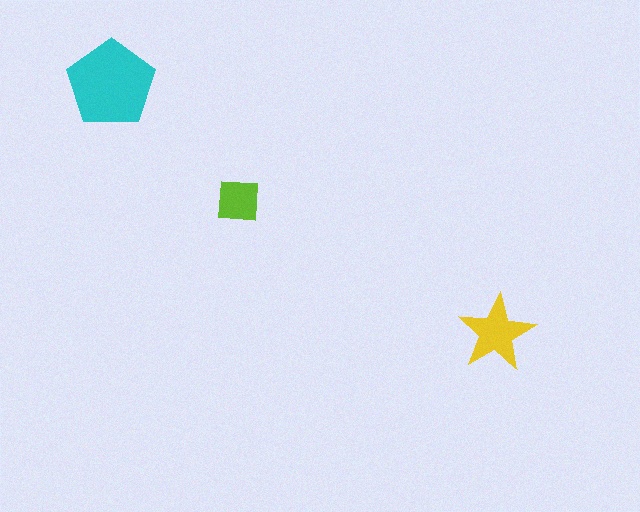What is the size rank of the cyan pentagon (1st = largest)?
1st.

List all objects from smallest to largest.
The lime square, the yellow star, the cyan pentagon.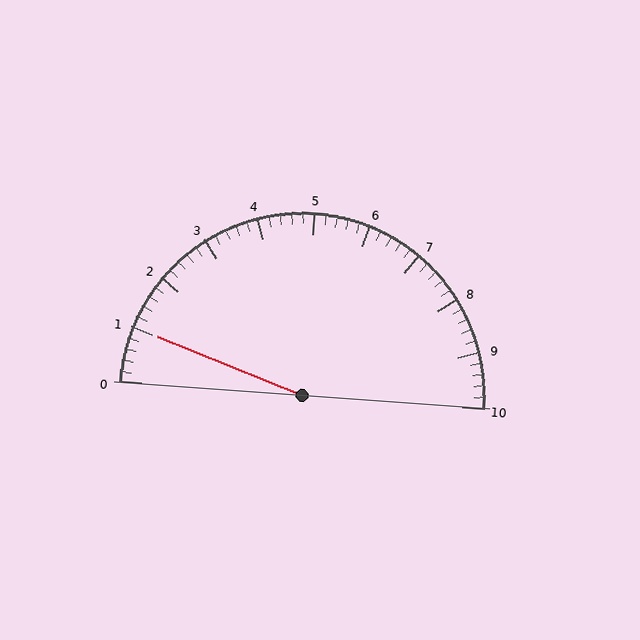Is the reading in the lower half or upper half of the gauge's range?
The reading is in the lower half of the range (0 to 10).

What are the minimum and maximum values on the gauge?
The gauge ranges from 0 to 10.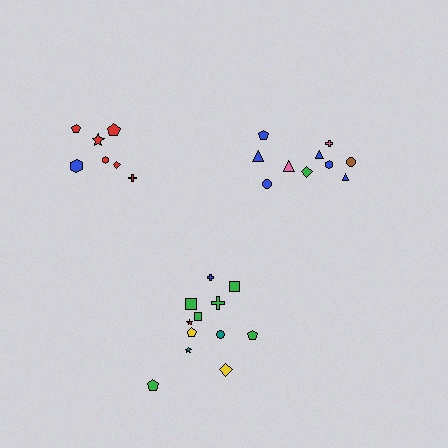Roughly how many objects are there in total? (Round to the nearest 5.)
Roughly 30 objects in total.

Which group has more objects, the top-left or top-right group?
The top-right group.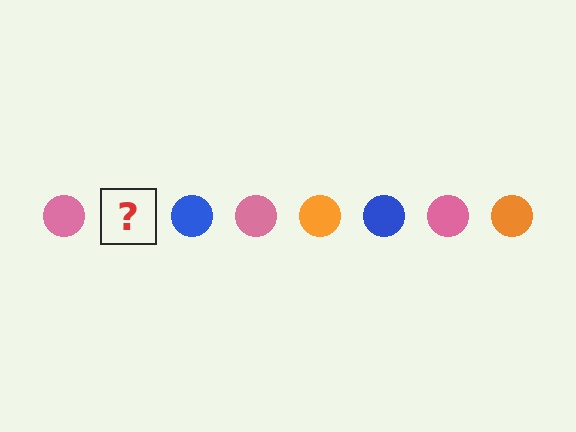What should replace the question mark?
The question mark should be replaced with an orange circle.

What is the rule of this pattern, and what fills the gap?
The rule is that the pattern cycles through pink, orange, blue circles. The gap should be filled with an orange circle.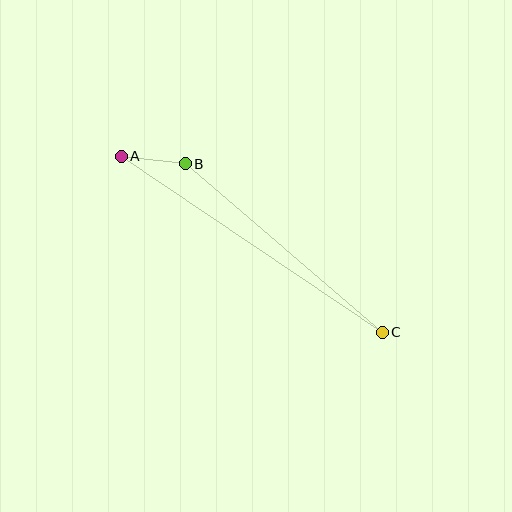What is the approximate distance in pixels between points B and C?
The distance between B and C is approximately 259 pixels.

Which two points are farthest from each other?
Points A and C are farthest from each other.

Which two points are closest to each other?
Points A and B are closest to each other.